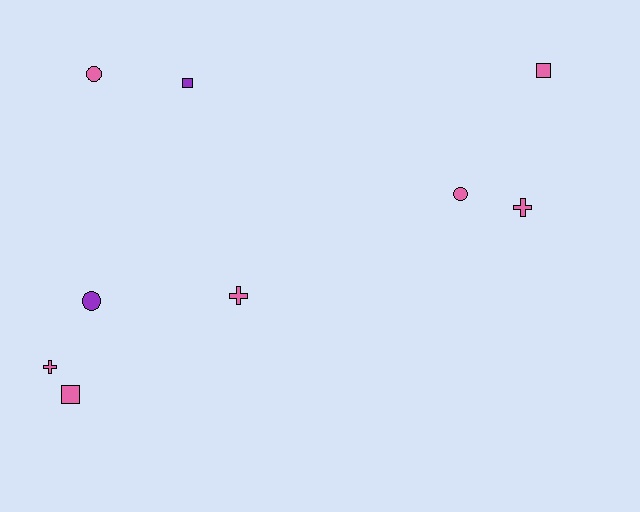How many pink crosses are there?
There are 3 pink crosses.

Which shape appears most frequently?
Cross, with 3 objects.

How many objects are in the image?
There are 9 objects.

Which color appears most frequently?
Pink, with 7 objects.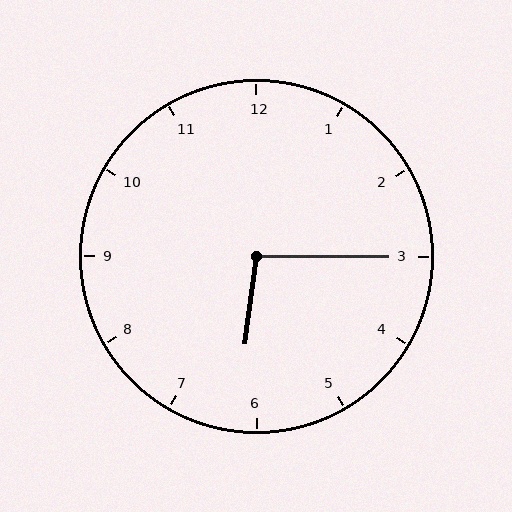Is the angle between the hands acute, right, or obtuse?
It is obtuse.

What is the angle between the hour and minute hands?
Approximately 98 degrees.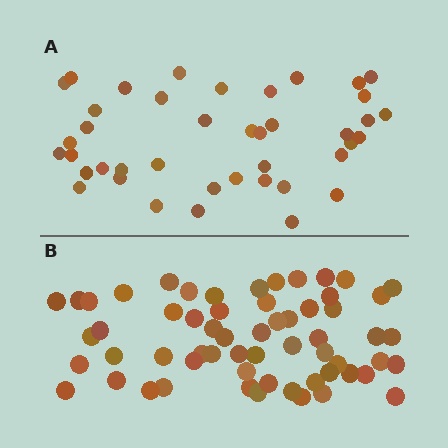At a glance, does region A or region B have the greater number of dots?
Region B (the bottom region) has more dots.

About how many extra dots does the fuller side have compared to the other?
Region B has approximately 20 more dots than region A.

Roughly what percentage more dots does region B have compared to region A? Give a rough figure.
About 45% more.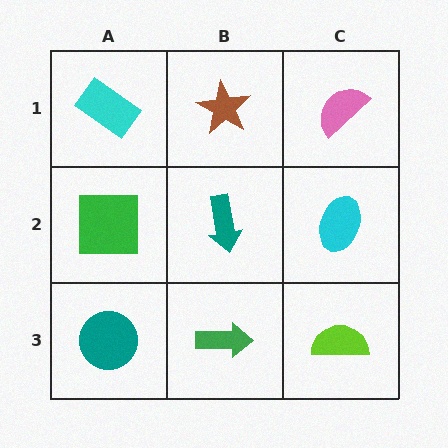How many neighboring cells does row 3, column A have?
2.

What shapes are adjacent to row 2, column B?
A brown star (row 1, column B), a green arrow (row 3, column B), a green square (row 2, column A), a cyan ellipse (row 2, column C).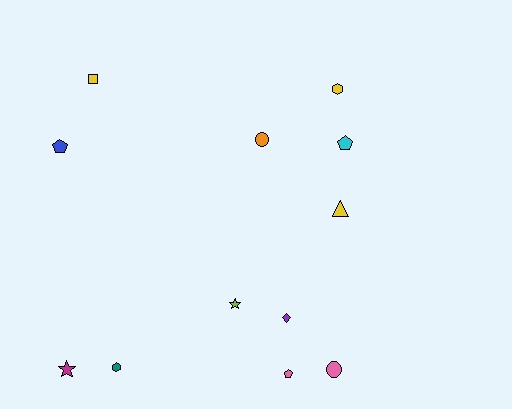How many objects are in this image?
There are 12 objects.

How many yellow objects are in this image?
There are 3 yellow objects.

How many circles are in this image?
There are 2 circles.